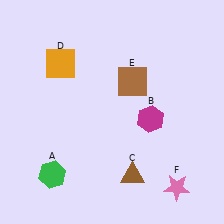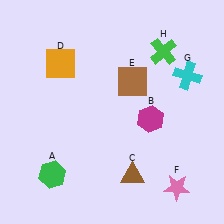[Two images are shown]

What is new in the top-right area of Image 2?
A cyan cross (G) was added in the top-right area of Image 2.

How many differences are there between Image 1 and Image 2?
There are 2 differences between the two images.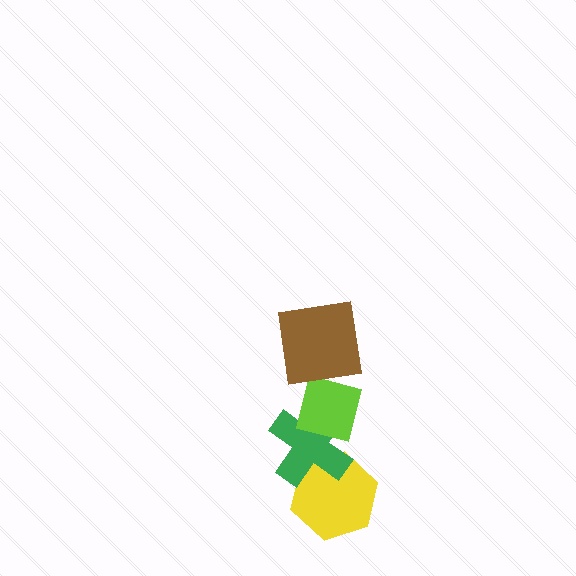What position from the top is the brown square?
The brown square is 1st from the top.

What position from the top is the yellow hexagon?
The yellow hexagon is 4th from the top.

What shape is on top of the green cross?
The lime square is on top of the green cross.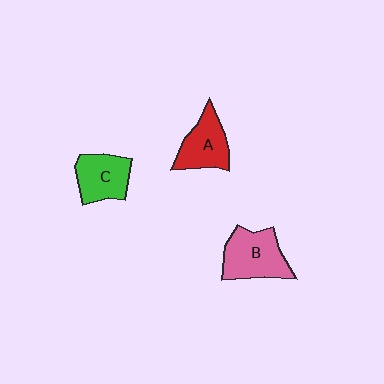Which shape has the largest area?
Shape B (pink).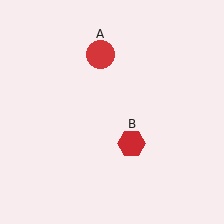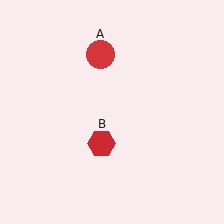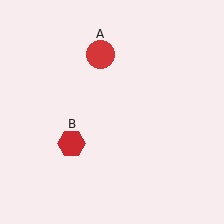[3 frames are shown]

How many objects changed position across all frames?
1 object changed position: red hexagon (object B).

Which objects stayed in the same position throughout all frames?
Red circle (object A) remained stationary.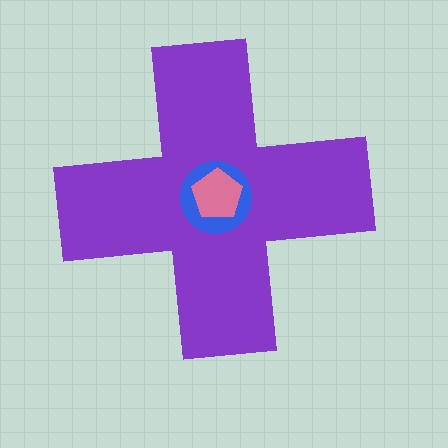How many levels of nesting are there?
3.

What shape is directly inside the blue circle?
The pink pentagon.